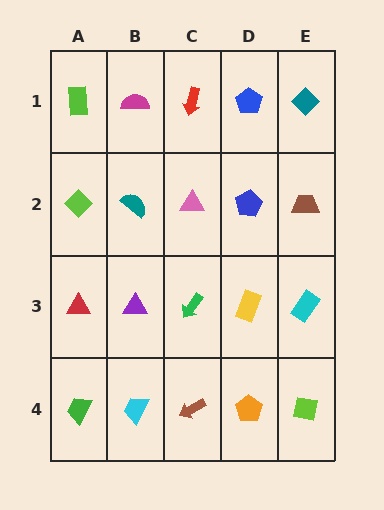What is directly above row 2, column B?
A magenta semicircle.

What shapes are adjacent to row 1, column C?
A pink triangle (row 2, column C), a magenta semicircle (row 1, column B), a blue pentagon (row 1, column D).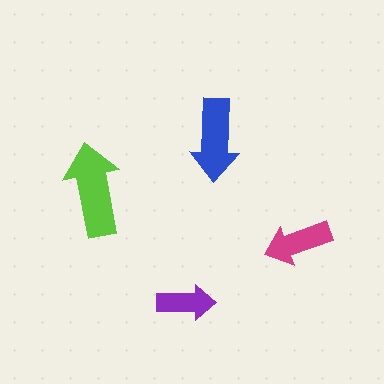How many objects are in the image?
There are 4 objects in the image.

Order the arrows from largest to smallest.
the lime one, the blue one, the magenta one, the purple one.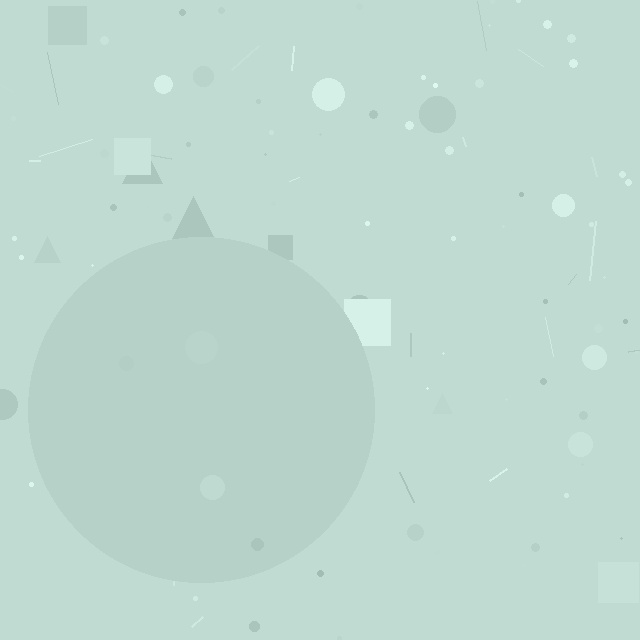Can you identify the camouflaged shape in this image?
The camouflaged shape is a circle.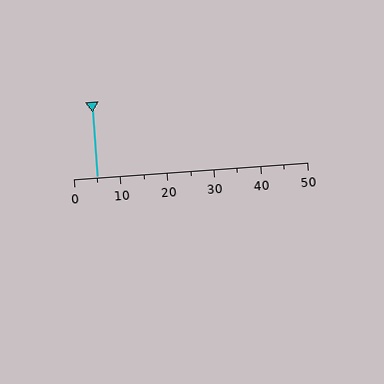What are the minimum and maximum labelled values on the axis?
The axis runs from 0 to 50.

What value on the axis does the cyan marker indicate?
The marker indicates approximately 5.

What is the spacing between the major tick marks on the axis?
The major ticks are spaced 10 apart.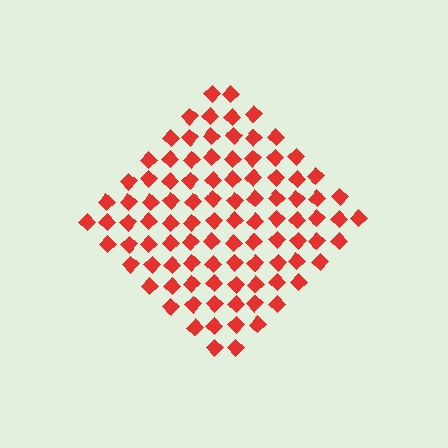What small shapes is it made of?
It is made of small diamonds.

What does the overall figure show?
The overall figure shows a diamond.